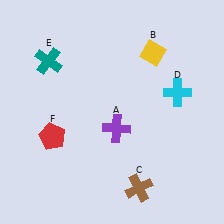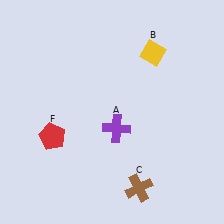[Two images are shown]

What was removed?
The cyan cross (D), the teal cross (E) were removed in Image 2.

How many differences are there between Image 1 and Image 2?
There are 2 differences between the two images.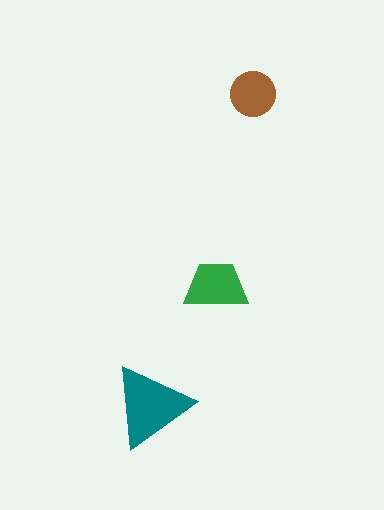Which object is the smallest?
The brown circle.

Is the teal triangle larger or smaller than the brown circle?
Larger.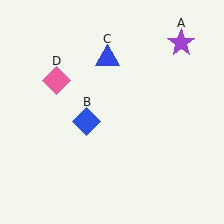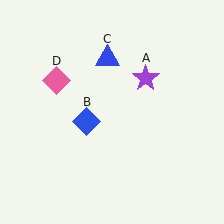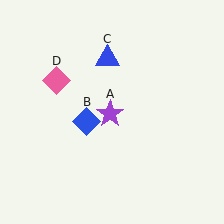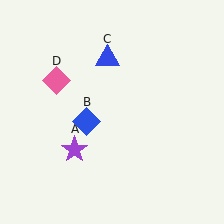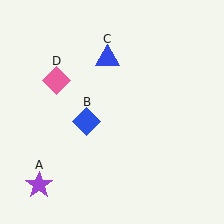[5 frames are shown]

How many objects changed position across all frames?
1 object changed position: purple star (object A).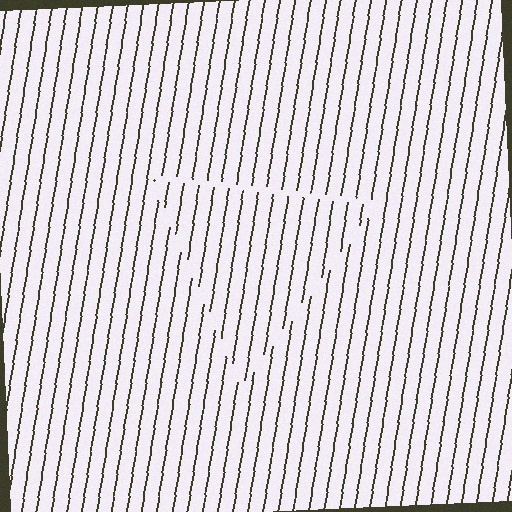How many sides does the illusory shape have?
3 sides — the line-ends trace a triangle.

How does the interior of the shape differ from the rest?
The interior of the shape contains the same grating, shifted by half a period — the contour is defined by the phase discontinuity where line-ends from the inner and outer gratings abut.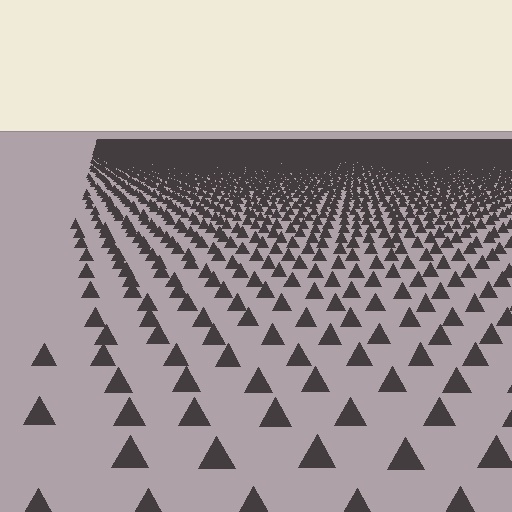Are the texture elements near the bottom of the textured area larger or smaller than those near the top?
Larger. Near the bottom, elements are closer to the viewer and appear at a bigger on-screen size.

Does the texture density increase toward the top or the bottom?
Density increases toward the top.